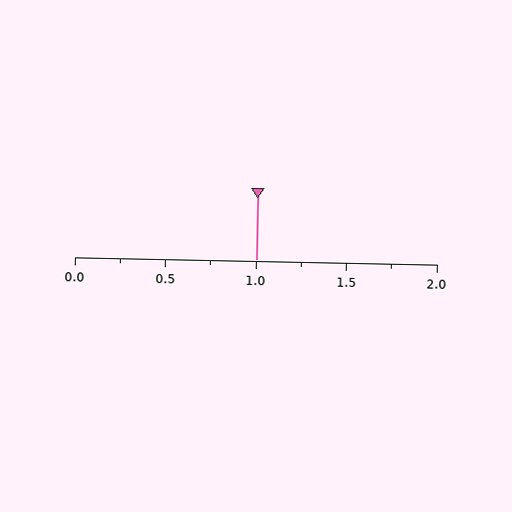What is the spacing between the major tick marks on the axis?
The major ticks are spaced 0.5 apart.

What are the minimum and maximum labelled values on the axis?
The axis runs from 0.0 to 2.0.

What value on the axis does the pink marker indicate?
The marker indicates approximately 1.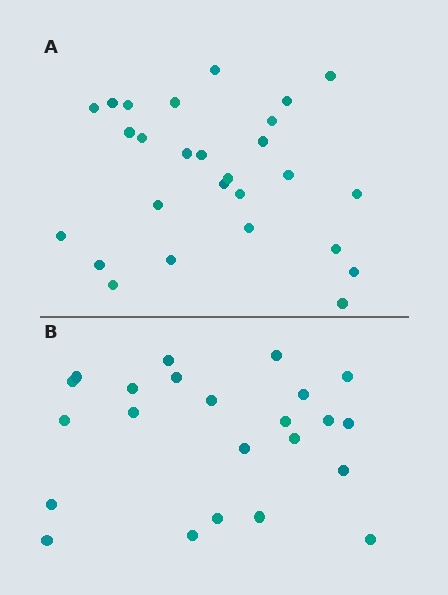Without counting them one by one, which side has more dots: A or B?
Region A (the top region) has more dots.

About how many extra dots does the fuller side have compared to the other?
Region A has about 4 more dots than region B.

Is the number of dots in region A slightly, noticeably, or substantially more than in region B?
Region A has only slightly more — the two regions are fairly close. The ratio is roughly 1.2 to 1.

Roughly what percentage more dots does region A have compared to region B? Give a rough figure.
About 15% more.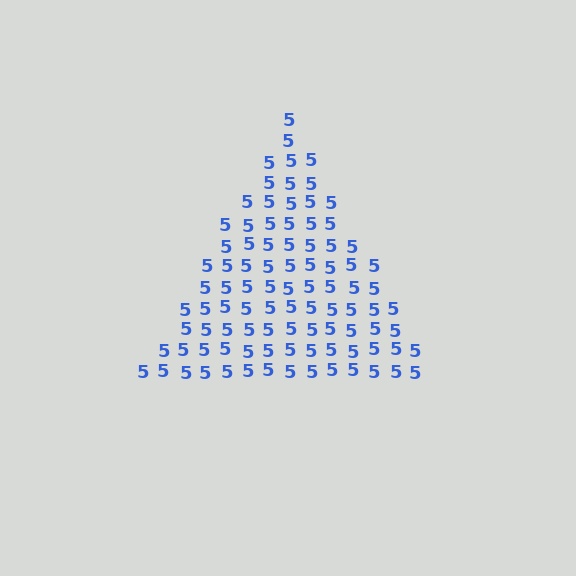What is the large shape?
The large shape is a triangle.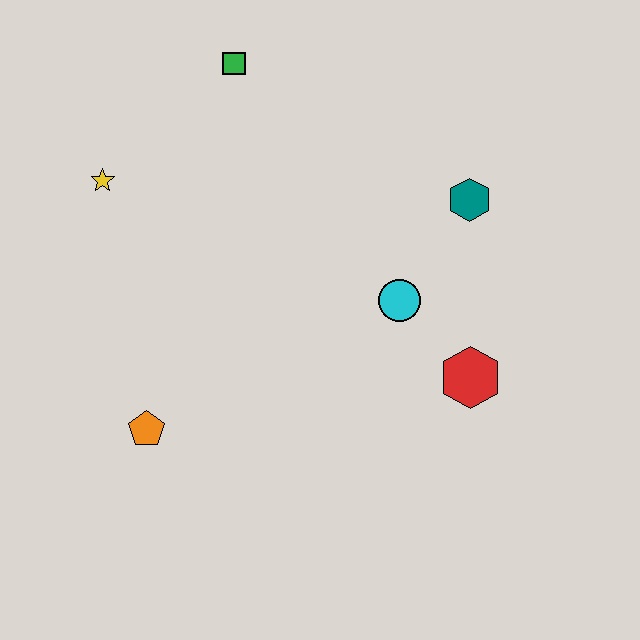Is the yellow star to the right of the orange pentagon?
No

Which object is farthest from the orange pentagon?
The teal hexagon is farthest from the orange pentagon.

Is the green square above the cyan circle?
Yes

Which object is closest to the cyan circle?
The red hexagon is closest to the cyan circle.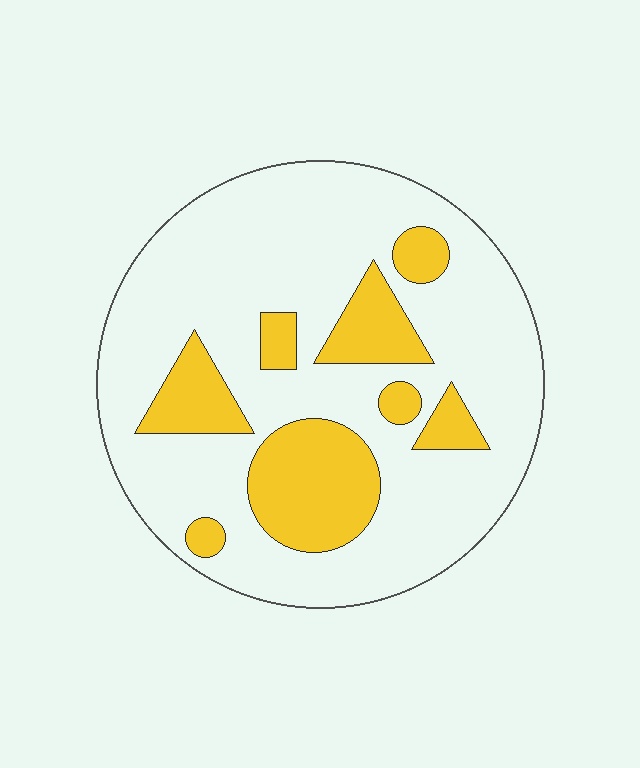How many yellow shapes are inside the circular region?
8.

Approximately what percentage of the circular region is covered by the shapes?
Approximately 25%.